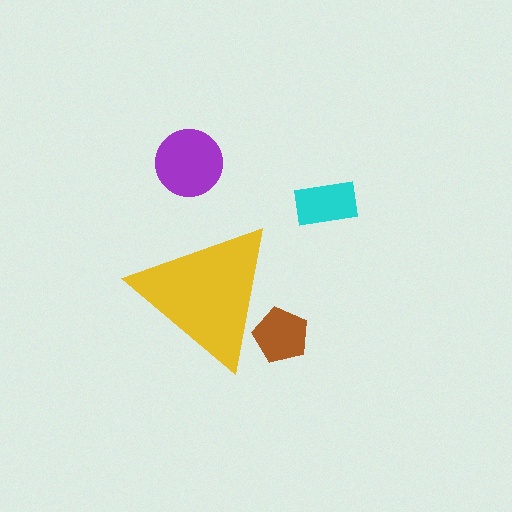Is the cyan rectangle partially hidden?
No, the cyan rectangle is fully visible.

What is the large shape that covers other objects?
A yellow triangle.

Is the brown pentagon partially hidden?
Yes, the brown pentagon is partially hidden behind the yellow triangle.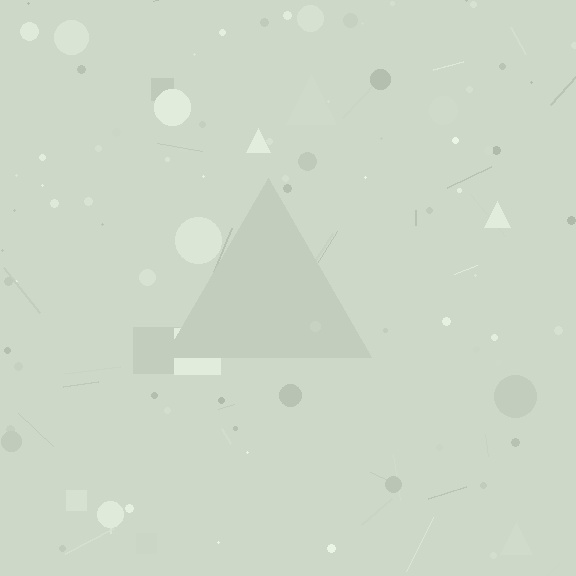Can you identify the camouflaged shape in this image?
The camouflaged shape is a triangle.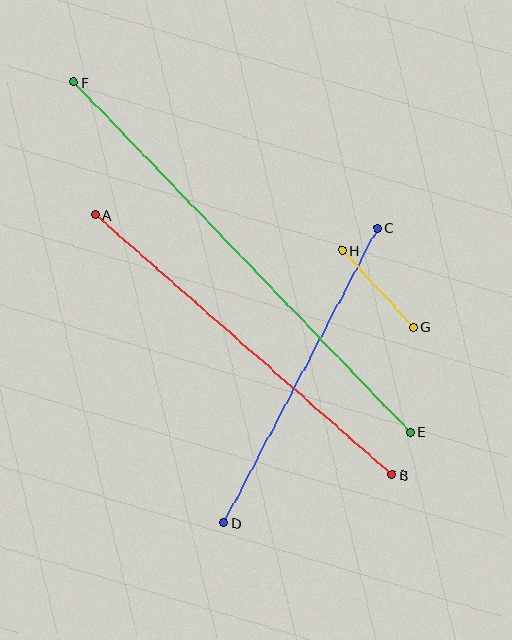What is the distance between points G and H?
The distance is approximately 104 pixels.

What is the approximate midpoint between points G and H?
The midpoint is at approximately (378, 289) pixels.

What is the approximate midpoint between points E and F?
The midpoint is at approximately (242, 257) pixels.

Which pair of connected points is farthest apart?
Points E and F are farthest apart.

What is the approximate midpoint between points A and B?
The midpoint is at approximately (244, 345) pixels.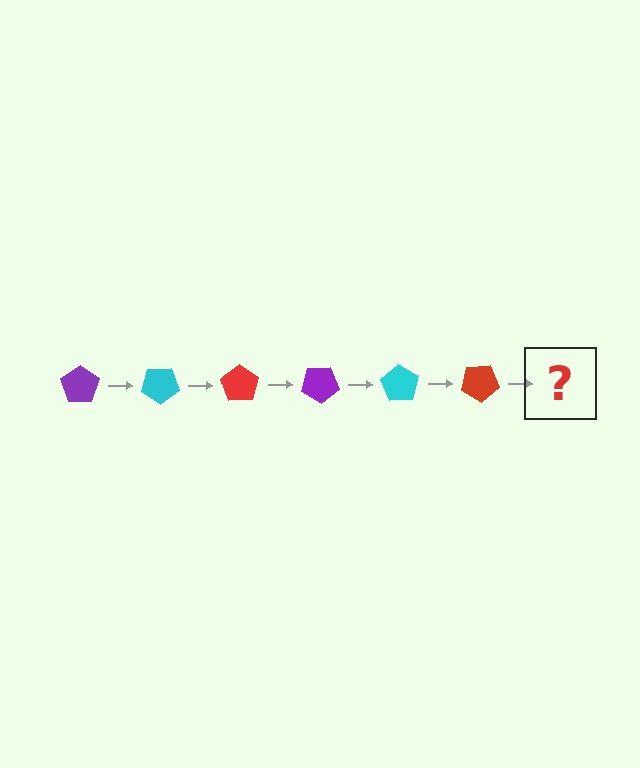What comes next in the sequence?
The next element should be a purple pentagon, rotated 210 degrees from the start.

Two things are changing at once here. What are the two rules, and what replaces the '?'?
The two rules are that it rotates 35 degrees each step and the color cycles through purple, cyan, and red. The '?' should be a purple pentagon, rotated 210 degrees from the start.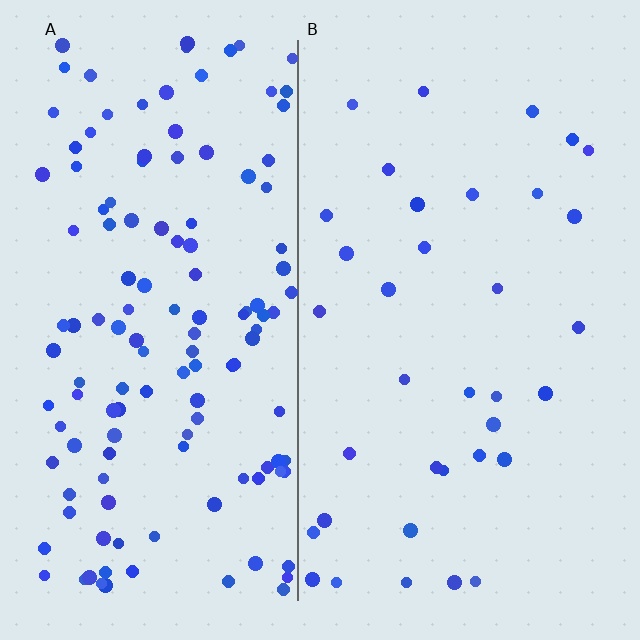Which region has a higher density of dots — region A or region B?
A (the left).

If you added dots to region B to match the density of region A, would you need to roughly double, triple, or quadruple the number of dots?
Approximately quadruple.